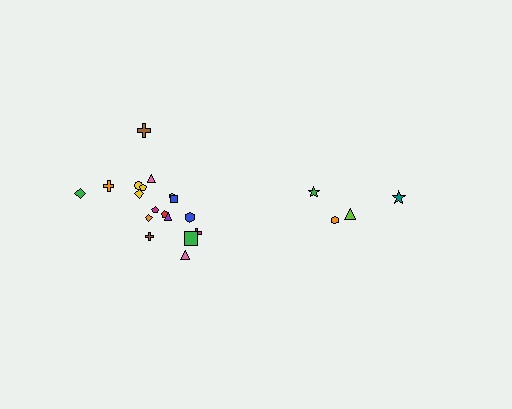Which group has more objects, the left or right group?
The left group.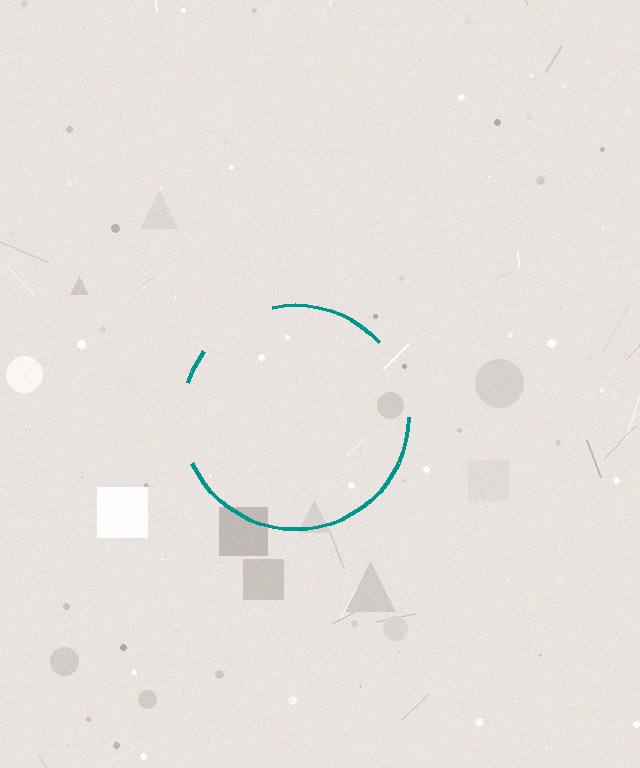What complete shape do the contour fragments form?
The contour fragments form a circle.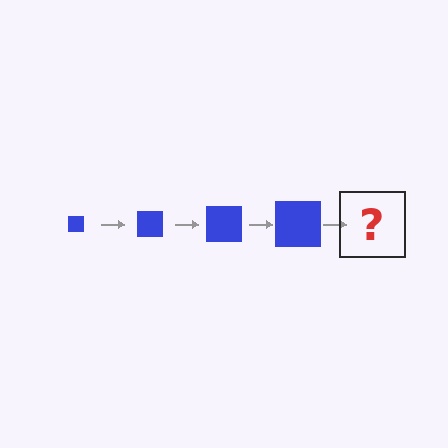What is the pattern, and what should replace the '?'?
The pattern is that the square gets progressively larger each step. The '?' should be a blue square, larger than the previous one.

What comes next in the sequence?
The next element should be a blue square, larger than the previous one.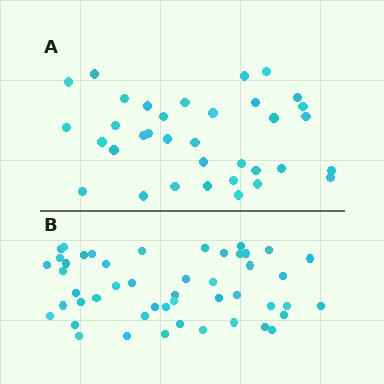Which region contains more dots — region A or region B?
Region B (the bottom region) has more dots.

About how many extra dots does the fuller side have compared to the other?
Region B has approximately 15 more dots than region A.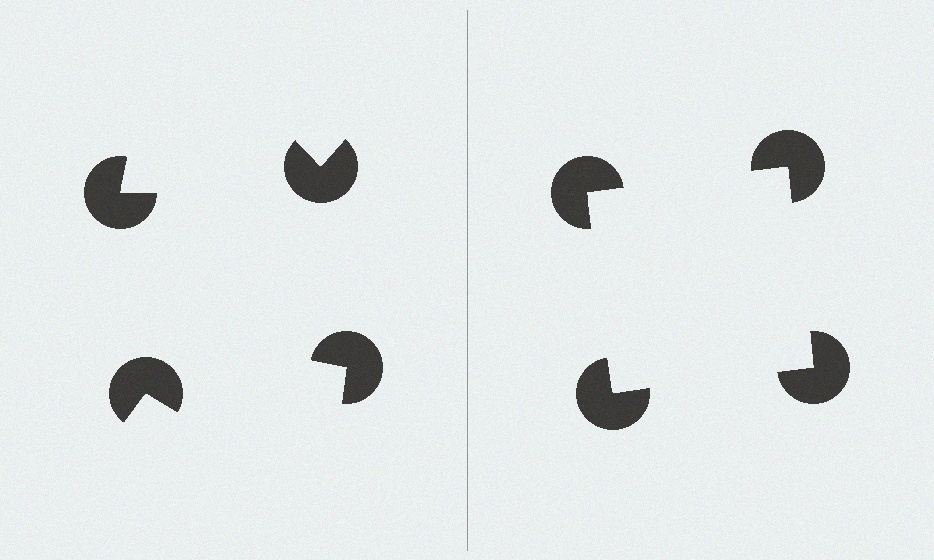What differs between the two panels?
The pac-man discs are positioned identically on both sides; only the wedge orientations differ. On the right they align to a square; on the left they are misaligned.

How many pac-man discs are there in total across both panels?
8 — 4 on each side.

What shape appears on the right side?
An illusory square.